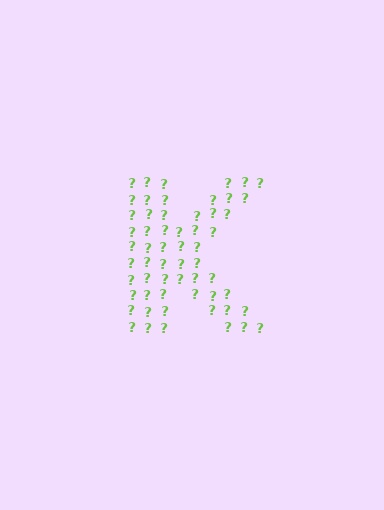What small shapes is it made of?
It is made of small question marks.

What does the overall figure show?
The overall figure shows the letter K.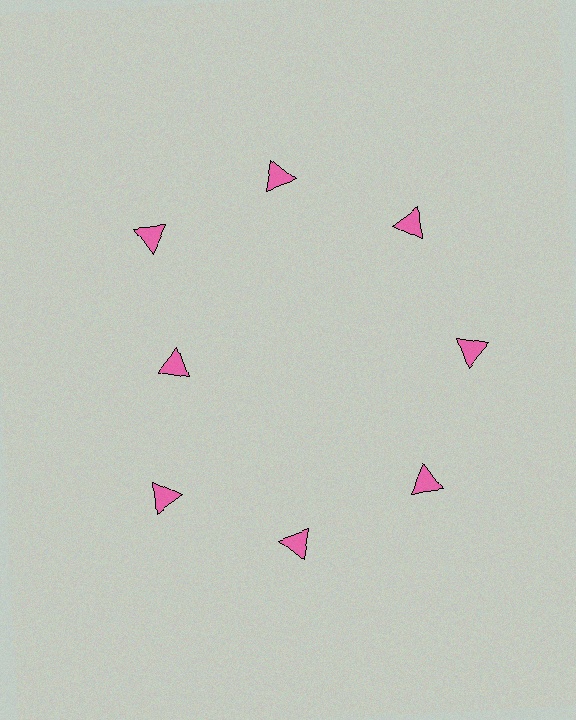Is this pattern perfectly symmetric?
No. The 8 pink triangles are arranged in a ring, but one element near the 9 o'clock position is pulled inward toward the center, breaking the 8-fold rotational symmetry.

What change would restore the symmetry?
The symmetry would be restored by moving it outward, back onto the ring so that all 8 triangles sit at equal angles and equal distance from the center.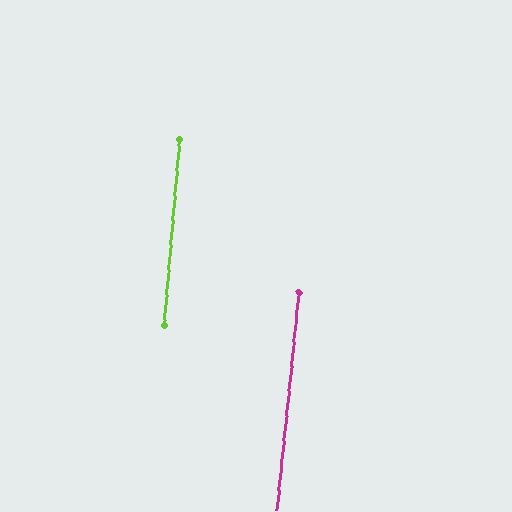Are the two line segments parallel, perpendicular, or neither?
Parallel — their directions differ by only 1.1°.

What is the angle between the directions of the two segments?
Approximately 1 degree.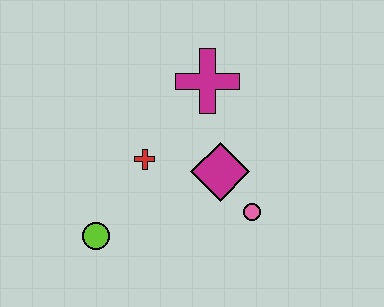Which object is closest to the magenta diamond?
The pink circle is closest to the magenta diamond.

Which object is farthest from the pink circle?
The lime circle is farthest from the pink circle.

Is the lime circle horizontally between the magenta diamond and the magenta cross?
No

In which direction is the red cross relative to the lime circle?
The red cross is above the lime circle.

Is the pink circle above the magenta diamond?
No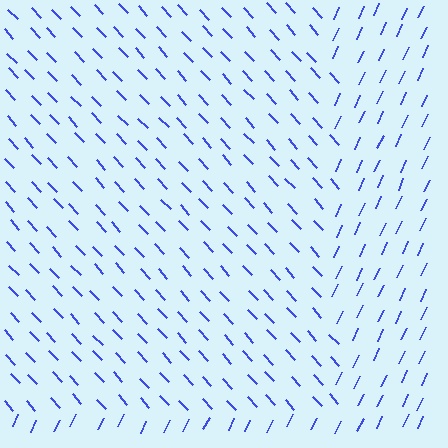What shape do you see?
I see a rectangle.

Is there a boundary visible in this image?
Yes, there is a texture boundary formed by a change in line orientation.